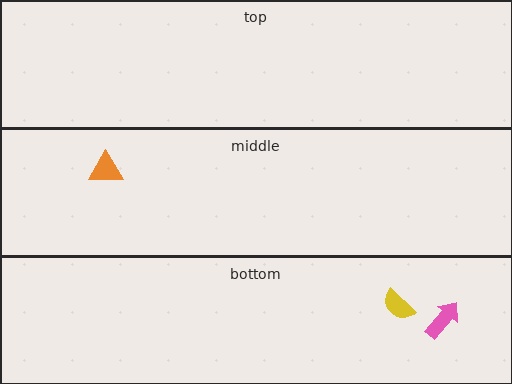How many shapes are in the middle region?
1.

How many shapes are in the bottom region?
2.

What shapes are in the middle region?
The orange triangle.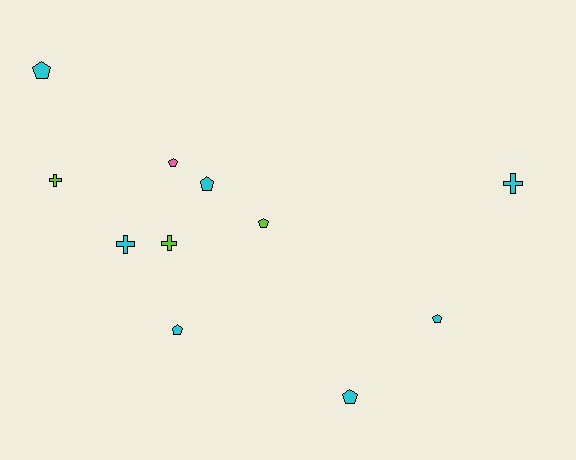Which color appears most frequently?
Cyan, with 7 objects.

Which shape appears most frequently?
Pentagon, with 7 objects.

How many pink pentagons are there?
There is 1 pink pentagon.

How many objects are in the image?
There are 11 objects.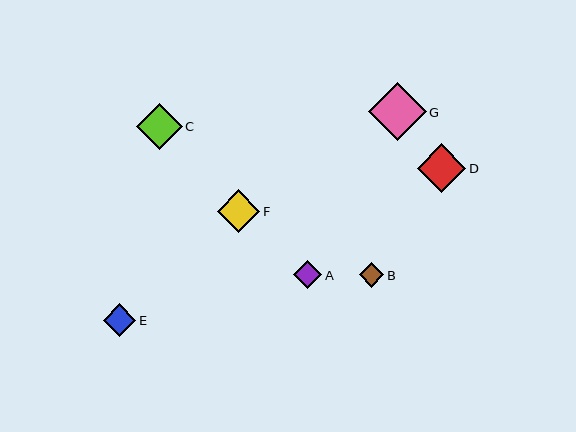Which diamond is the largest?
Diamond G is the largest with a size of approximately 58 pixels.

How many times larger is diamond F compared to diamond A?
Diamond F is approximately 1.5 times the size of diamond A.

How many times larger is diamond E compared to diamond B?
Diamond E is approximately 1.3 times the size of diamond B.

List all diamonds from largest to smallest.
From largest to smallest: G, D, C, F, E, A, B.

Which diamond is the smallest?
Diamond B is the smallest with a size of approximately 25 pixels.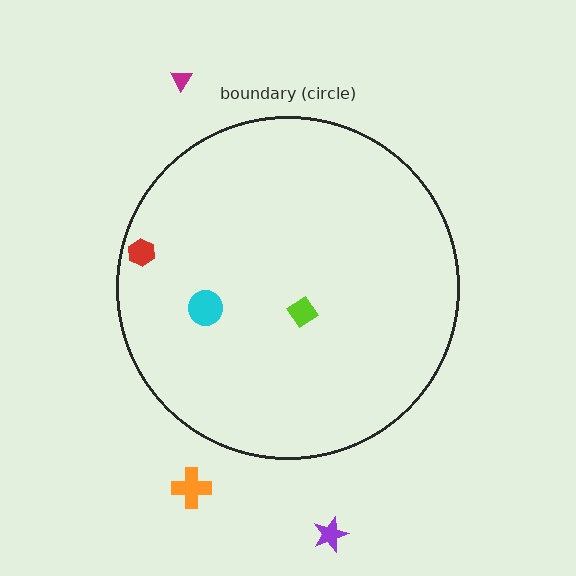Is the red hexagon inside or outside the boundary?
Inside.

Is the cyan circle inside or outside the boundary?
Inside.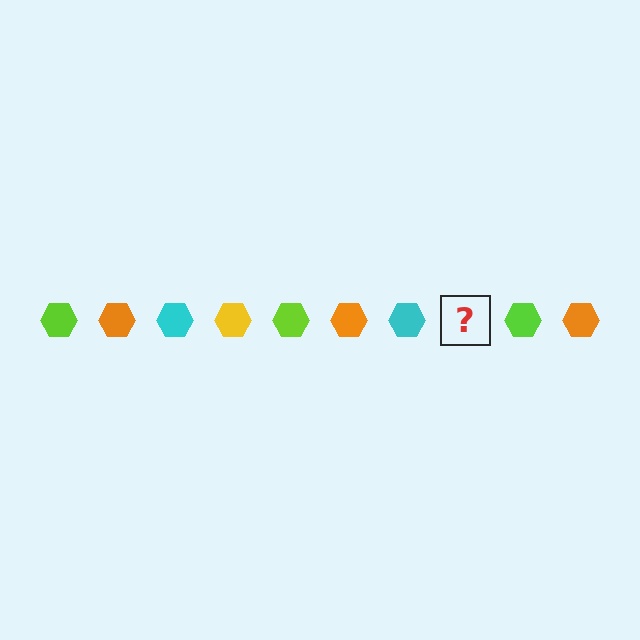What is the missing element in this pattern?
The missing element is a yellow hexagon.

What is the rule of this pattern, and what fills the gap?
The rule is that the pattern cycles through lime, orange, cyan, yellow hexagons. The gap should be filled with a yellow hexagon.